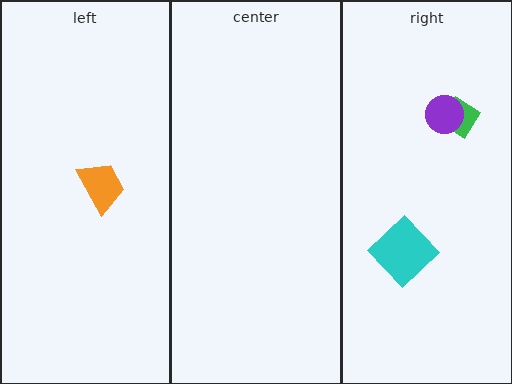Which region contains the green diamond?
The right region.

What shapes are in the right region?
The cyan diamond, the green diamond, the purple circle.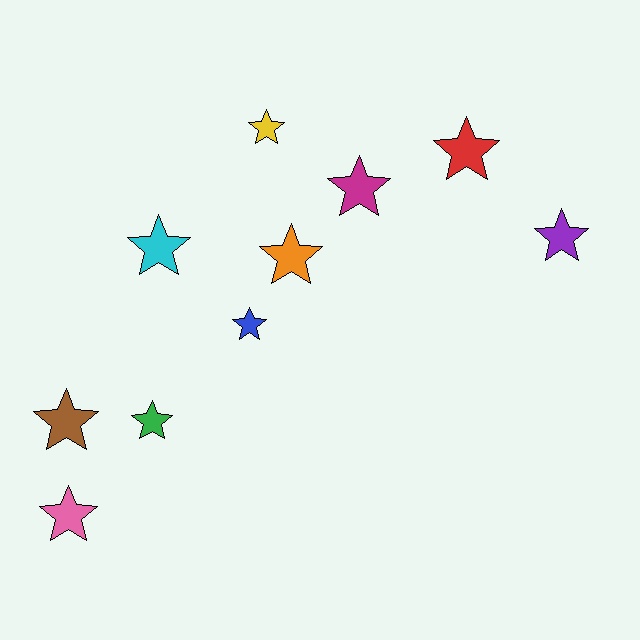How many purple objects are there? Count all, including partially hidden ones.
There is 1 purple object.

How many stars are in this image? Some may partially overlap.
There are 10 stars.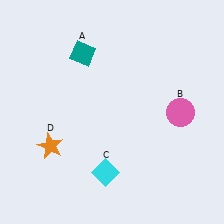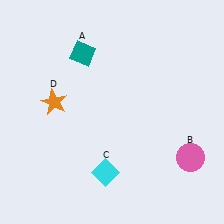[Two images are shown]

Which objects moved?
The objects that moved are: the pink circle (B), the orange star (D).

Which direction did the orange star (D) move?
The orange star (D) moved up.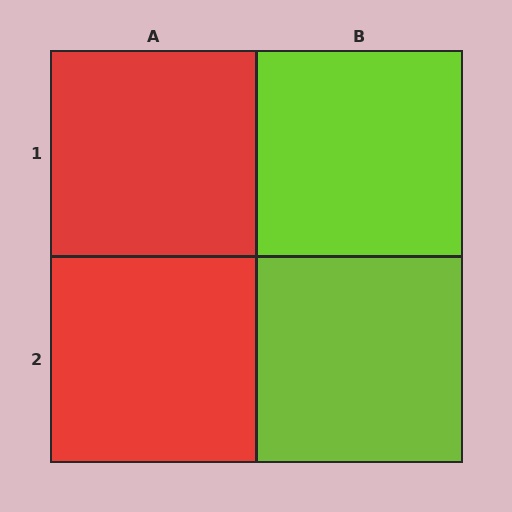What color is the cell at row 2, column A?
Red.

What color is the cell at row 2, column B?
Lime.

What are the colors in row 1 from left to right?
Red, lime.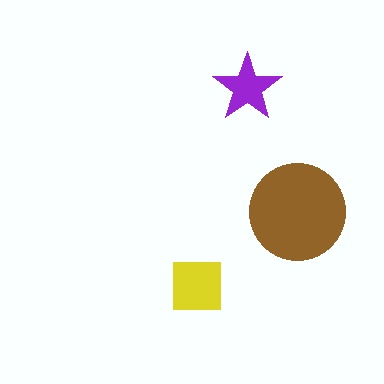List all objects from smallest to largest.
The purple star, the yellow square, the brown circle.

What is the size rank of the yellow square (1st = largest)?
2nd.